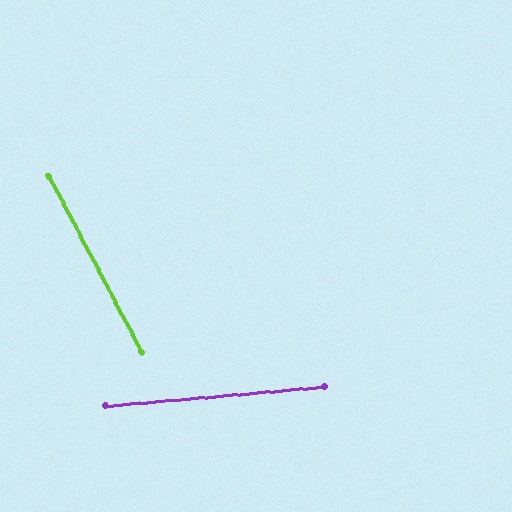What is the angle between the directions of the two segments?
Approximately 67 degrees.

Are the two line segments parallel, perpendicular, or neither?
Neither parallel nor perpendicular — they differ by about 67°.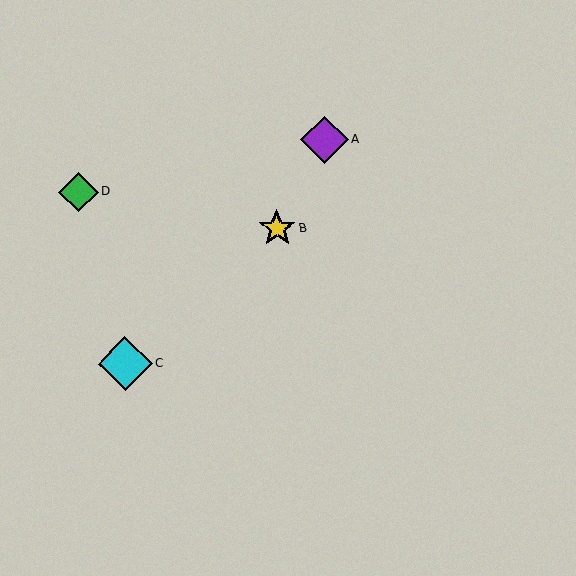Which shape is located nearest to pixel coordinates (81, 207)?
The green diamond (labeled D) at (79, 192) is nearest to that location.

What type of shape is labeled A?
Shape A is a purple diamond.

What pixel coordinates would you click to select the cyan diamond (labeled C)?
Click at (125, 364) to select the cyan diamond C.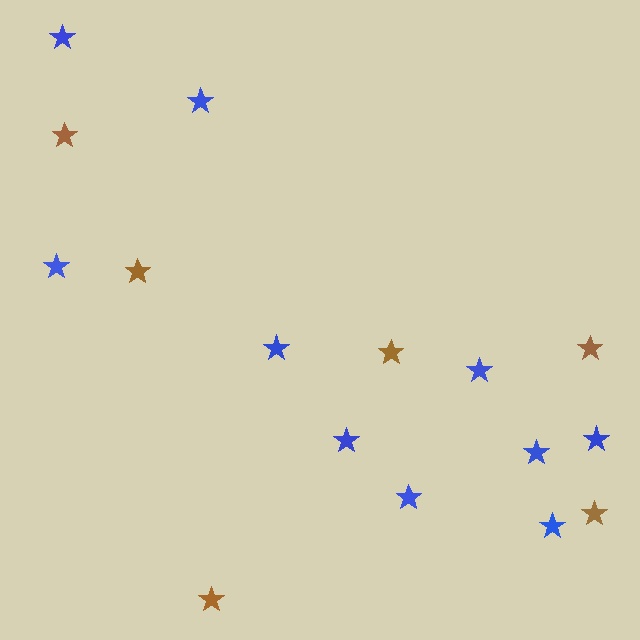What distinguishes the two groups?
There are 2 groups: one group of blue stars (10) and one group of brown stars (6).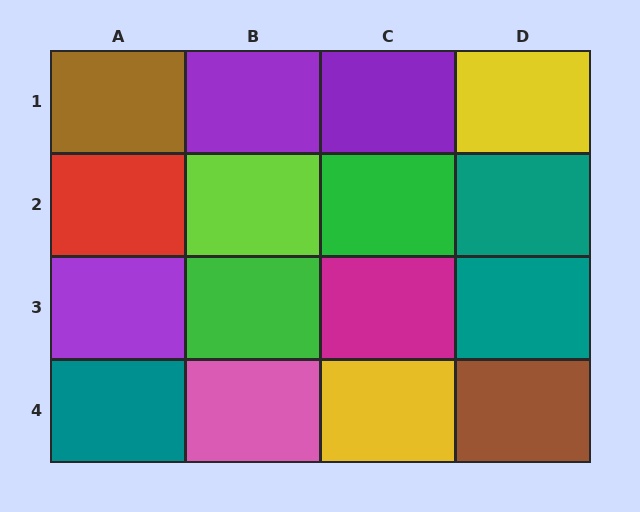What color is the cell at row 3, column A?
Purple.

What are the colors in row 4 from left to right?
Teal, pink, yellow, brown.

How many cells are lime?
1 cell is lime.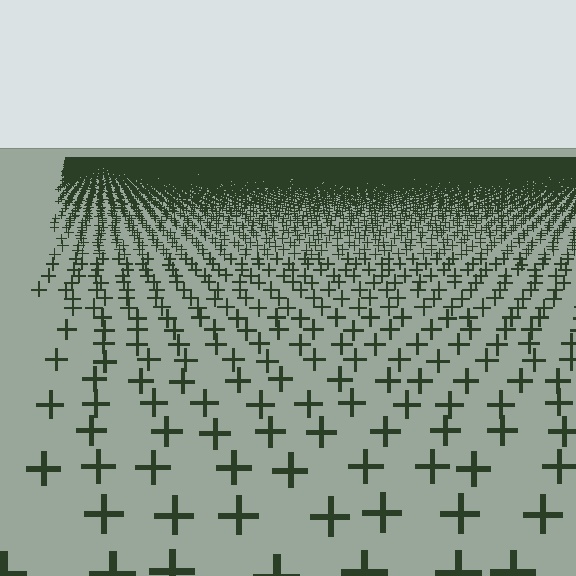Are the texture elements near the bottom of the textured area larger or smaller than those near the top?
Larger. Near the bottom, elements are closer to the viewer and appear at a bigger on-screen size.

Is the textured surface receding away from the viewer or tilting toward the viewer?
The surface is receding away from the viewer. Texture elements get smaller and denser toward the top.